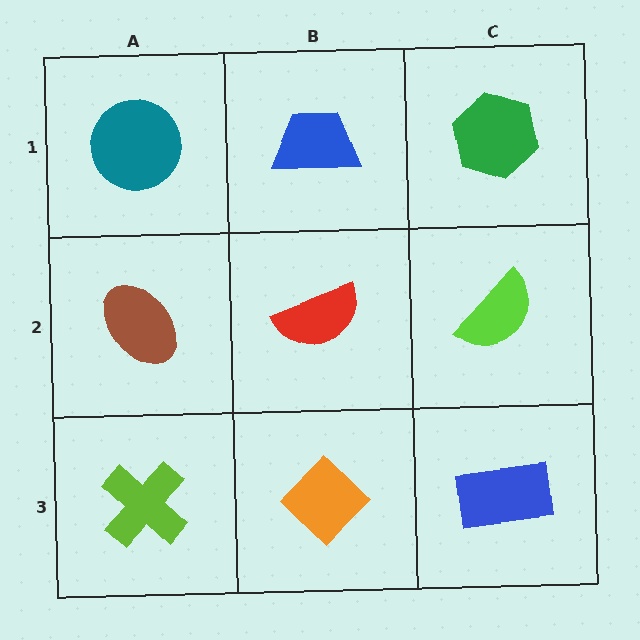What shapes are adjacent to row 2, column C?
A green hexagon (row 1, column C), a blue rectangle (row 3, column C), a red semicircle (row 2, column B).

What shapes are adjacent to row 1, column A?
A brown ellipse (row 2, column A), a blue trapezoid (row 1, column B).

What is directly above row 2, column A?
A teal circle.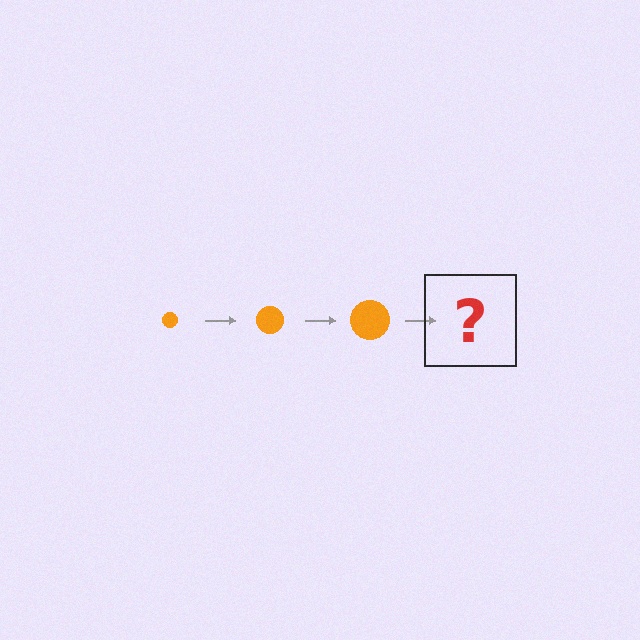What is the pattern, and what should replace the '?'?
The pattern is that the circle gets progressively larger each step. The '?' should be an orange circle, larger than the previous one.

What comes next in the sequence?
The next element should be an orange circle, larger than the previous one.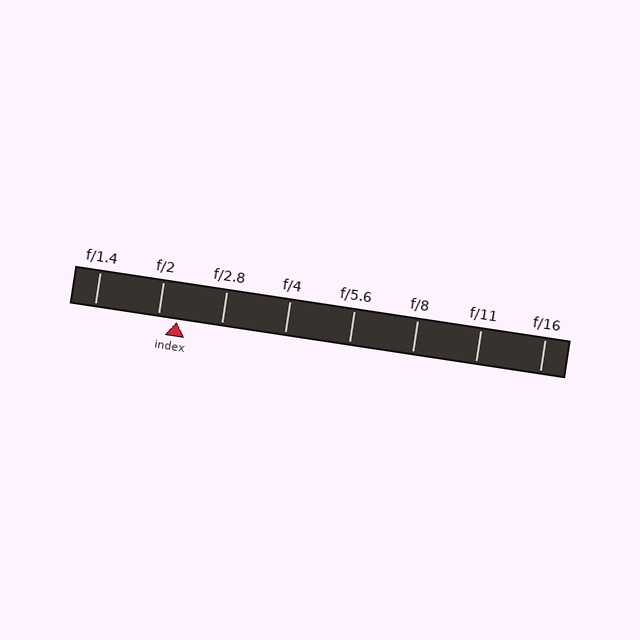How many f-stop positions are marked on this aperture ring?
There are 8 f-stop positions marked.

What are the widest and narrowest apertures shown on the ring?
The widest aperture shown is f/1.4 and the narrowest is f/16.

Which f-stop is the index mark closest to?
The index mark is closest to f/2.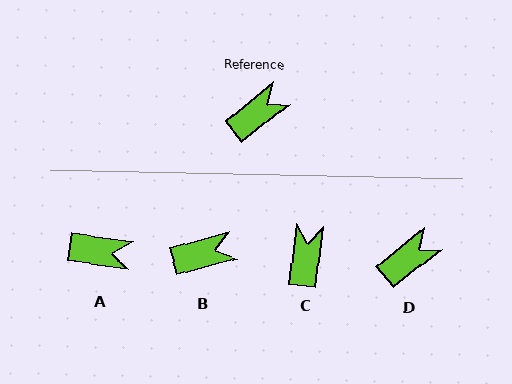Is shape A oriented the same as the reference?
No, it is off by about 47 degrees.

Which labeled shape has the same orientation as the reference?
D.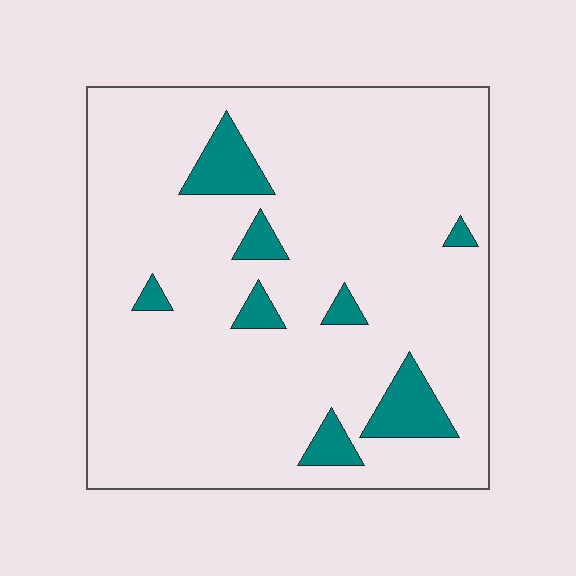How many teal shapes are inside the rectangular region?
8.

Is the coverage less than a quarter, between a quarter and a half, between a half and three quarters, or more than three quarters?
Less than a quarter.